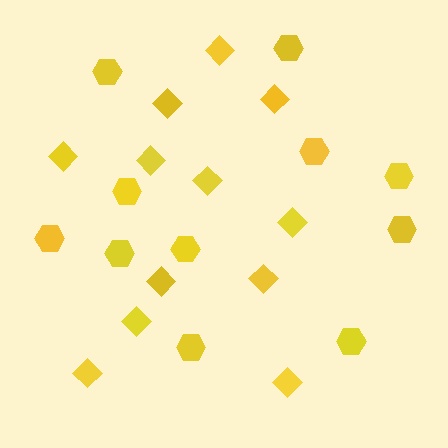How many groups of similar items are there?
There are 2 groups: one group of diamonds (12) and one group of hexagons (11).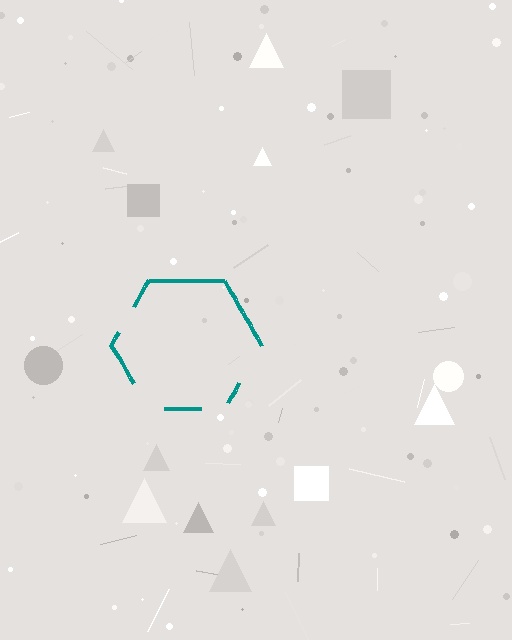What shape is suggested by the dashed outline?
The dashed outline suggests a hexagon.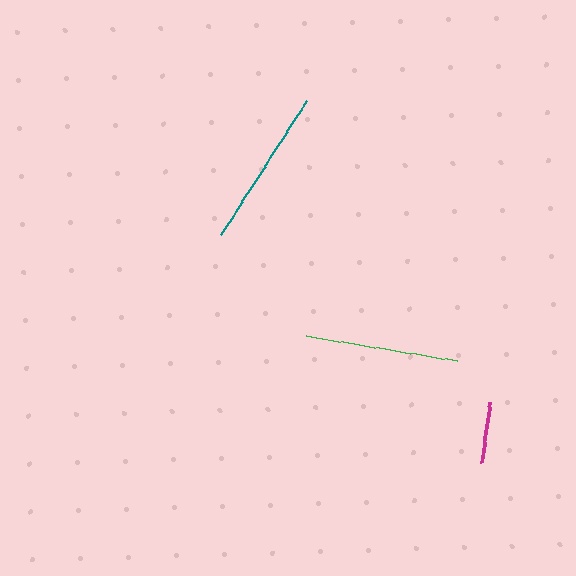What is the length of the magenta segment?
The magenta segment is approximately 61 pixels long.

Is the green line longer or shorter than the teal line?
The teal line is longer than the green line.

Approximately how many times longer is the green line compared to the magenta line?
The green line is approximately 2.5 times the length of the magenta line.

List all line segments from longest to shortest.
From longest to shortest: teal, green, magenta.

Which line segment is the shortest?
The magenta line is the shortest at approximately 61 pixels.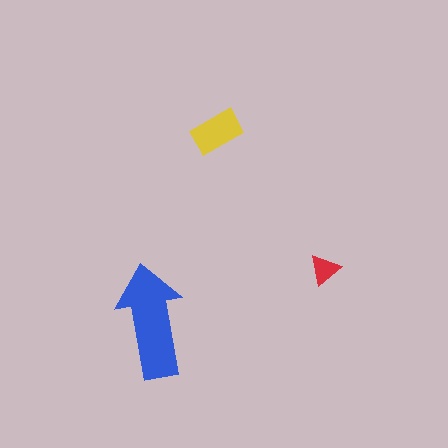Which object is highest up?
The yellow rectangle is topmost.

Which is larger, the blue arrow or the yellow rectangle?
The blue arrow.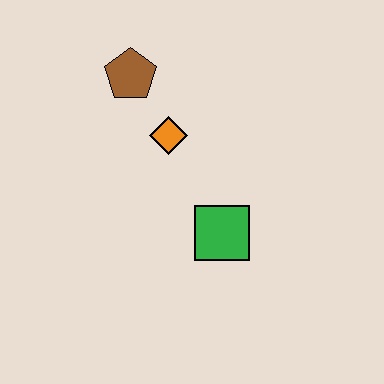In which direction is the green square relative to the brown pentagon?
The green square is below the brown pentagon.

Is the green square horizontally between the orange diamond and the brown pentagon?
No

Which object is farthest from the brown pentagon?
The green square is farthest from the brown pentagon.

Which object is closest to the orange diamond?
The brown pentagon is closest to the orange diamond.